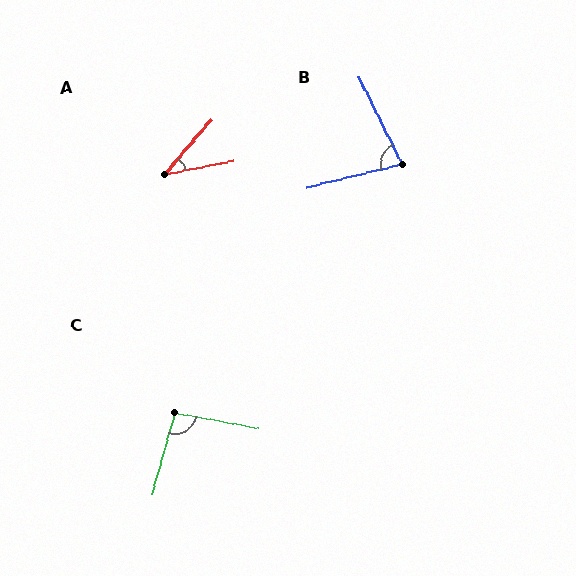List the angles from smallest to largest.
A (38°), B (78°), C (95°).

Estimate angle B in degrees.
Approximately 78 degrees.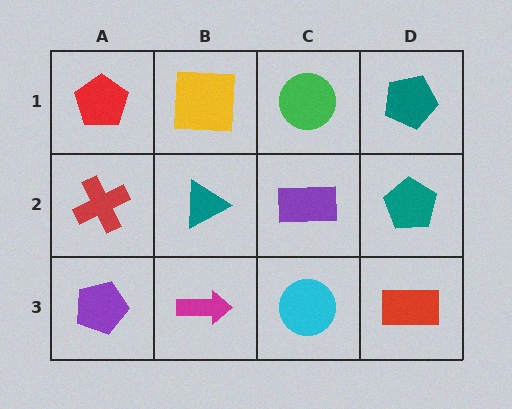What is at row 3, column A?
A purple pentagon.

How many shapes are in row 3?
4 shapes.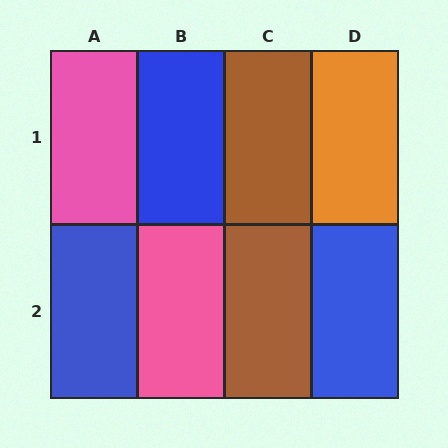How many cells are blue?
3 cells are blue.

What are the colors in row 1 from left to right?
Pink, blue, brown, orange.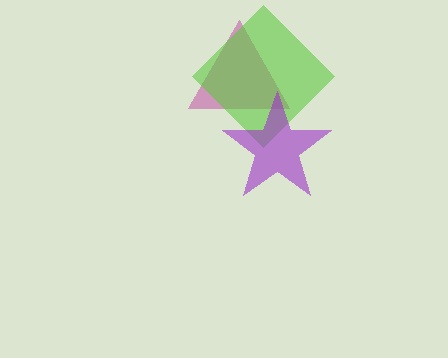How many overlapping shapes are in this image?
There are 3 overlapping shapes in the image.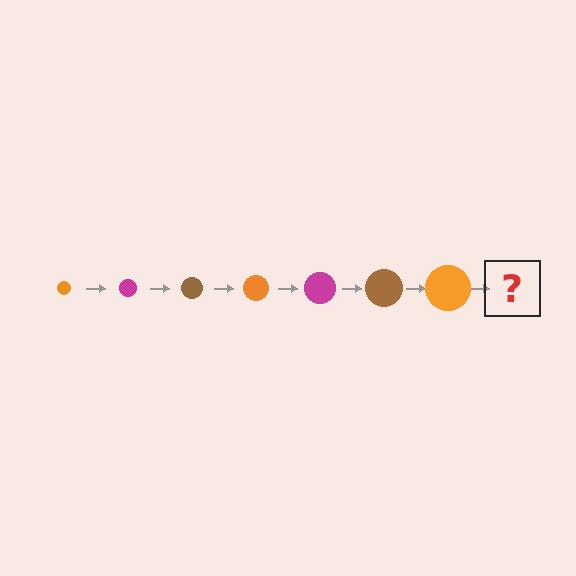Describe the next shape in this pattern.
It should be a magenta circle, larger than the previous one.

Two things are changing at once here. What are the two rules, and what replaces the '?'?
The two rules are that the circle grows larger each step and the color cycles through orange, magenta, and brown. The '?' should be a magenta circle, larger than the previous one.